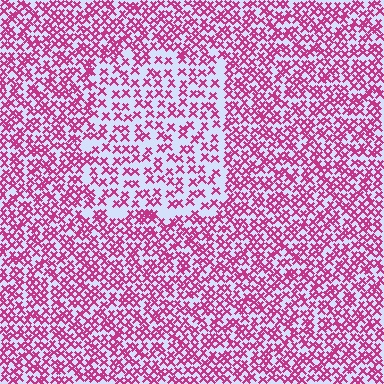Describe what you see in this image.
The image contains small magenta elements arranged at two different densities. A rectangle-shaped region is visible where the elements are less densely packed than the surrounding area.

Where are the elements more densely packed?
The elements are more densely packed outside the rectangle boundary.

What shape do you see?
I see a rectangle.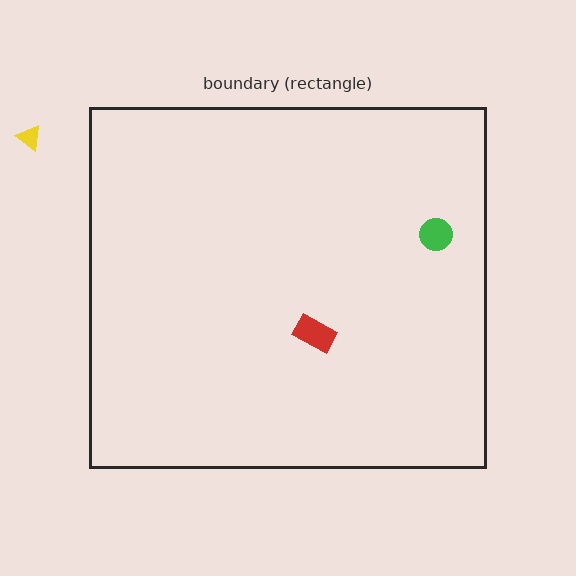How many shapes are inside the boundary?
2 inside, 1 outside.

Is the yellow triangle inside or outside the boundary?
Outside.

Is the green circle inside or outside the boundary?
Inside.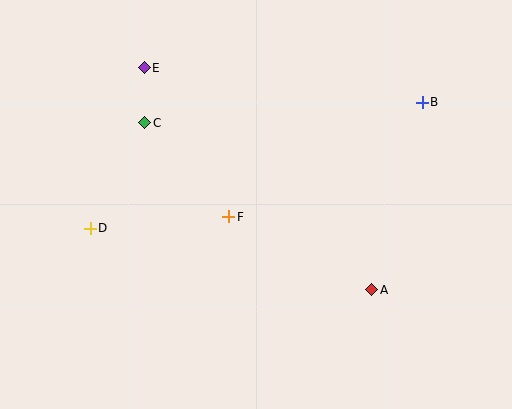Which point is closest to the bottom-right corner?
Point A is closest to the bottom-right corner.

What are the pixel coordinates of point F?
Point F is at (229, 217).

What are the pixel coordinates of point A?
Point A is at (372, 290).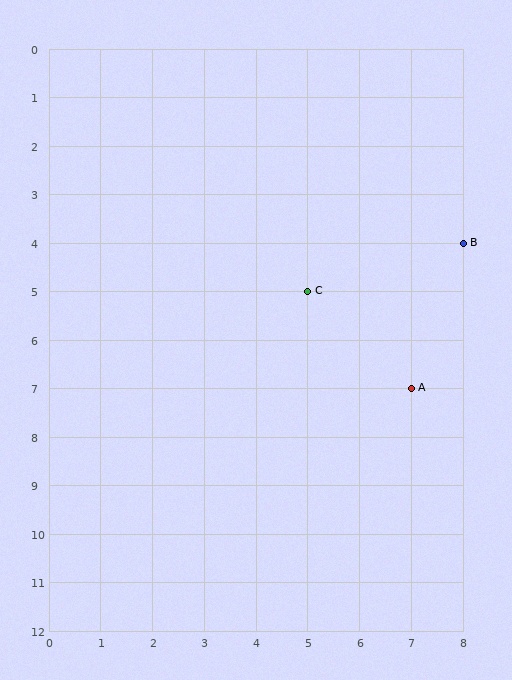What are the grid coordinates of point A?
Point A is at grid coordinates (7, 7).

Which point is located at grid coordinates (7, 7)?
Point A is at (7, 7).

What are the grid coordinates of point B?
Point B is at grid coordinates (8, 4).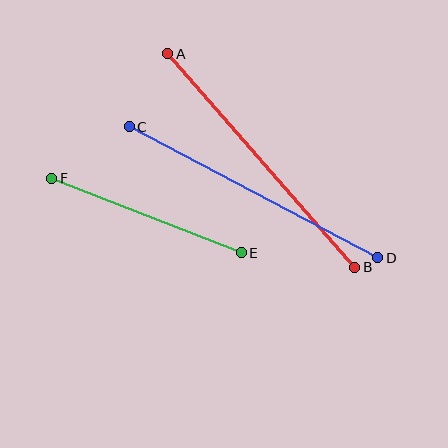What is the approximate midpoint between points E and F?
The midpoint is at approximately (147, 215) pixels.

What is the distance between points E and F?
The distance is approximately 204 pixels.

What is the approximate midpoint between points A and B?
The midpoint is at approximately (261, 160) pixels.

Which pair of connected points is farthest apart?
Points A and B are farthest apart.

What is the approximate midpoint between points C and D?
The midpoint is at approximately (253, 192) pixels.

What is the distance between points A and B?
The distance is approximately 284 pixels.